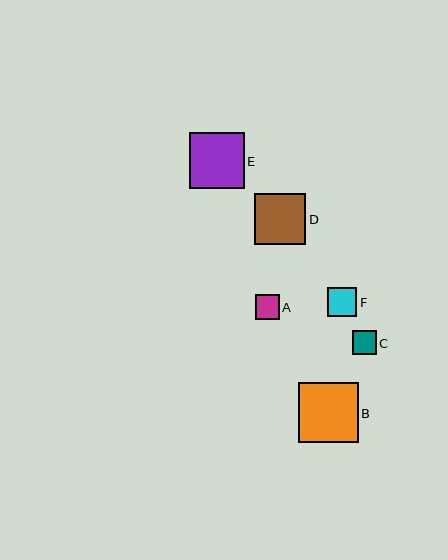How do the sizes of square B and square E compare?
Square B and square E are approximately the same size.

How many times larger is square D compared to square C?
Square D is approximately 2.1 times the size of square C.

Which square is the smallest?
Square C is the smallest with a size of approximately 24 pixels.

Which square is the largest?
Square B is the largest with a size of approximately 59 pixels.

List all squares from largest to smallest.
From largest to smallest: B, E, D, F, A, C.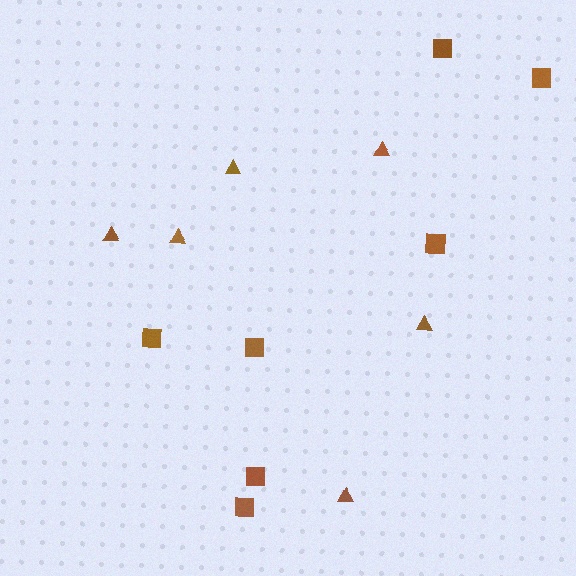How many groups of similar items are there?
There are 2 groups: one group of triangles (6) and one group of squares (7).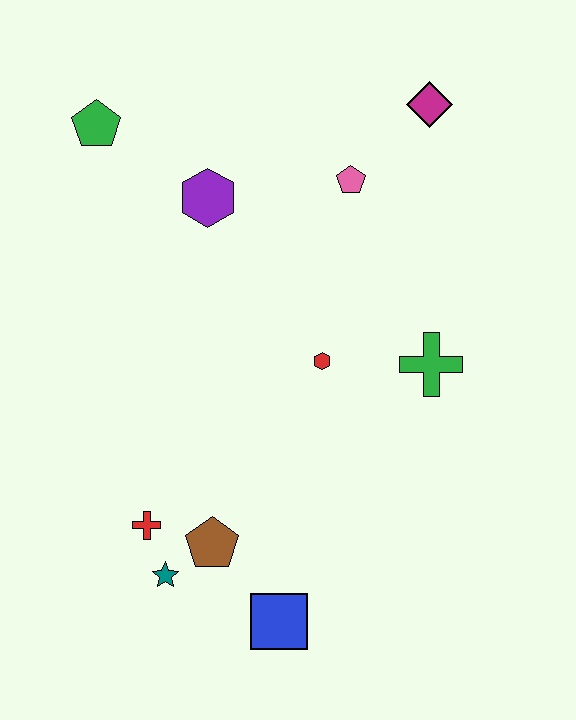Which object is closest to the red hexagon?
The green cross is closest to the red hexagon.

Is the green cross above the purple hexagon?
No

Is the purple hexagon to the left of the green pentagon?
No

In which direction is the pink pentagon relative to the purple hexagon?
The pink pentagon is to the right of the purple hexagon.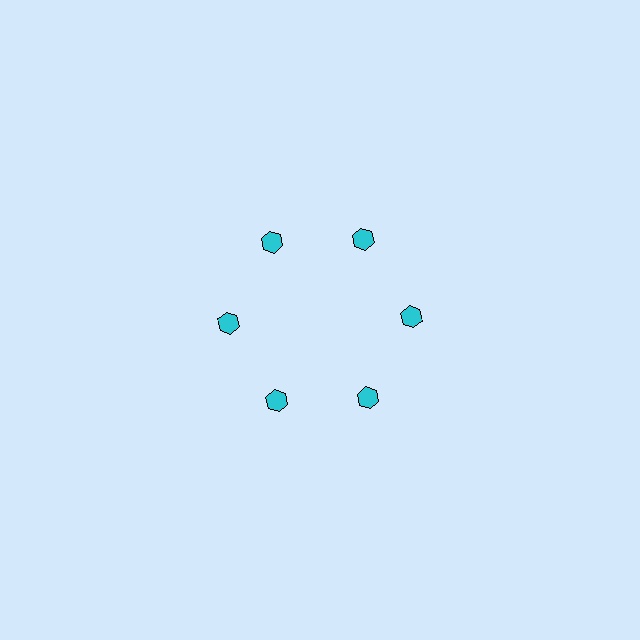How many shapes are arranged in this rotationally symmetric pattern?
There are 6 shapes, arranged in 6 groups of 1.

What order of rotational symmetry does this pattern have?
This pattern has 6-fold rotational symmetry.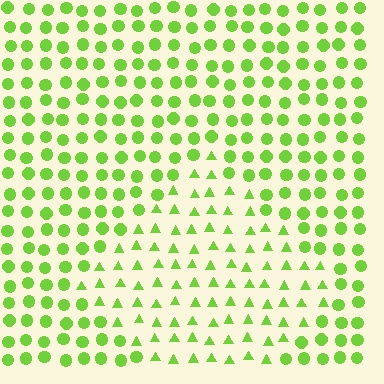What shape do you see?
I see a diamond.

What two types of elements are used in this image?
The image uses triangles inside the diamond region and circles outside it.